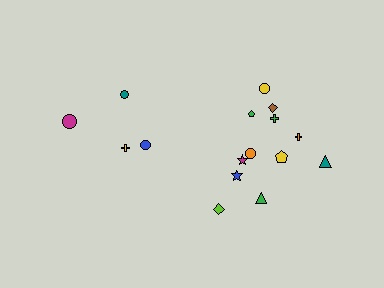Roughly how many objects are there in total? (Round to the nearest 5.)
Roughly 15 objects in total.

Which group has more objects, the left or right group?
The right group.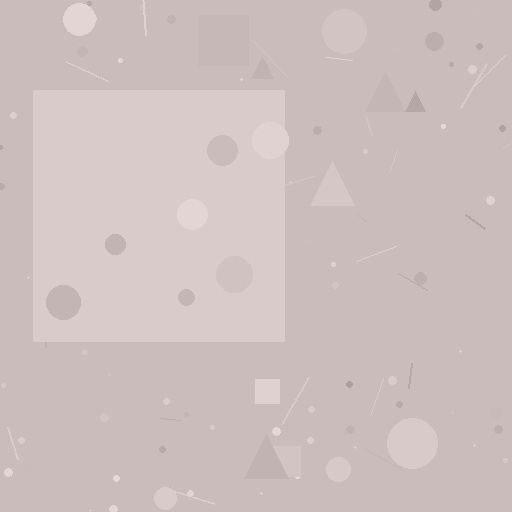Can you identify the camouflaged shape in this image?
The camouflaged shape is a square.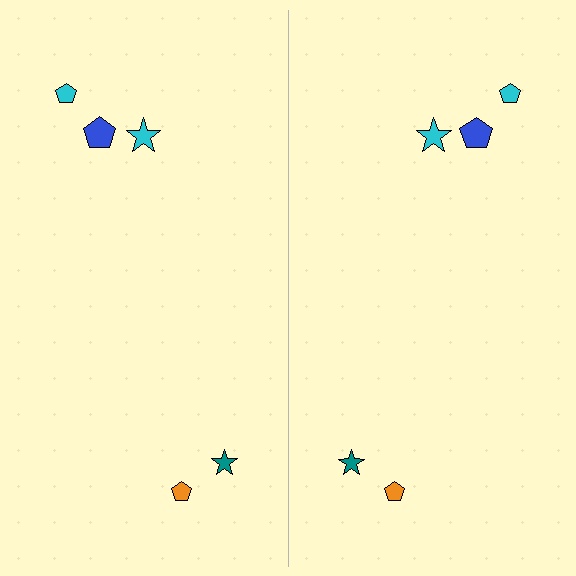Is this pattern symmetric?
Yes, this pattern has bilateral (reflection) symmetry.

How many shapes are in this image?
There are 10 shapes in this image.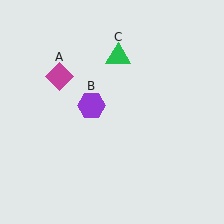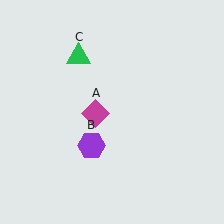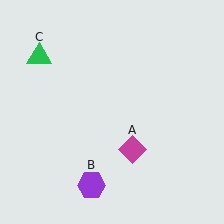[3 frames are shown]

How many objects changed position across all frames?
3 objects changed position: magenta diamond (object A), purple hexagon (object B), green triangle (object C).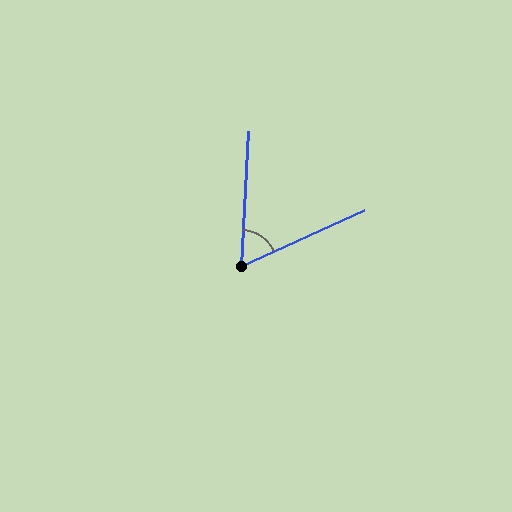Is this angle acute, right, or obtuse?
It is acute.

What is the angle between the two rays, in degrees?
Approximately 62 degrees.